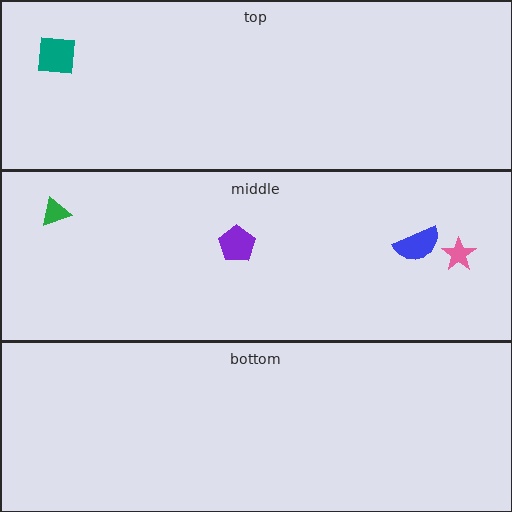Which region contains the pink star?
The middle region.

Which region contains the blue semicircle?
The middle region.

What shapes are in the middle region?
The green triangle, the pink star, the blue semicircle, the purple pentagon.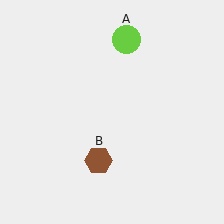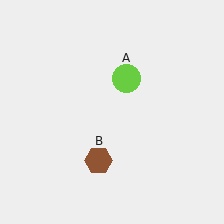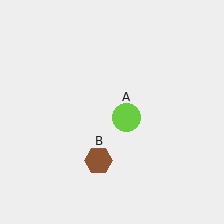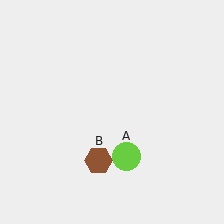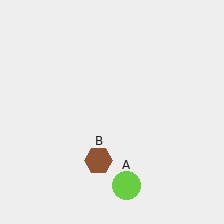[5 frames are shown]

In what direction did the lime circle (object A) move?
The lime circle (object A) moved down.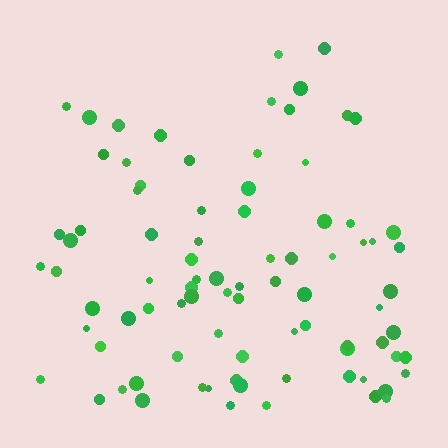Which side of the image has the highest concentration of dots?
The bottom.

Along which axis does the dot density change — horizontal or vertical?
Vertical.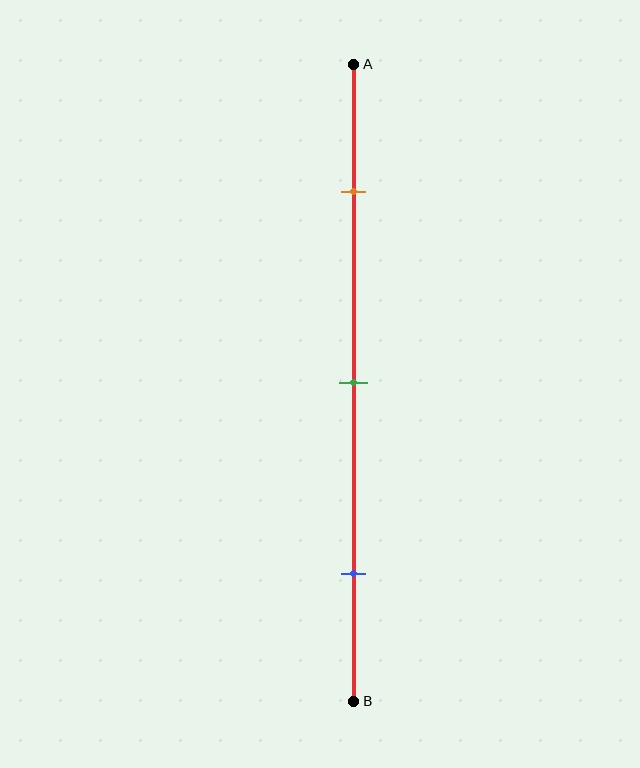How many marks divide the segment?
There are 3 marks dividing the segment.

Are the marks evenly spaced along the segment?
Yes, the marks are approximately evenly spaced.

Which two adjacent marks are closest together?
The orange and green marks are the closest adjacent pair.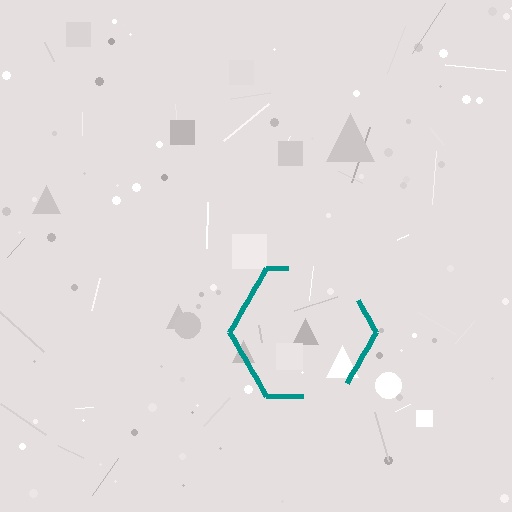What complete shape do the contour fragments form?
The contour fragments form a hexagon.